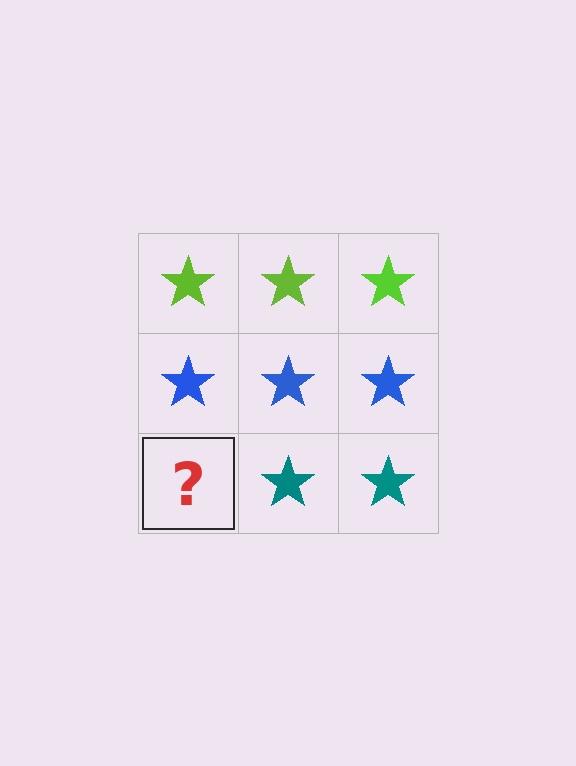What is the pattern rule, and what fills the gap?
The rule is that each row has a consistent color. The gap should be filled with a teal star.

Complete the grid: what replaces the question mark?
The question mark should be replaced with a teal star.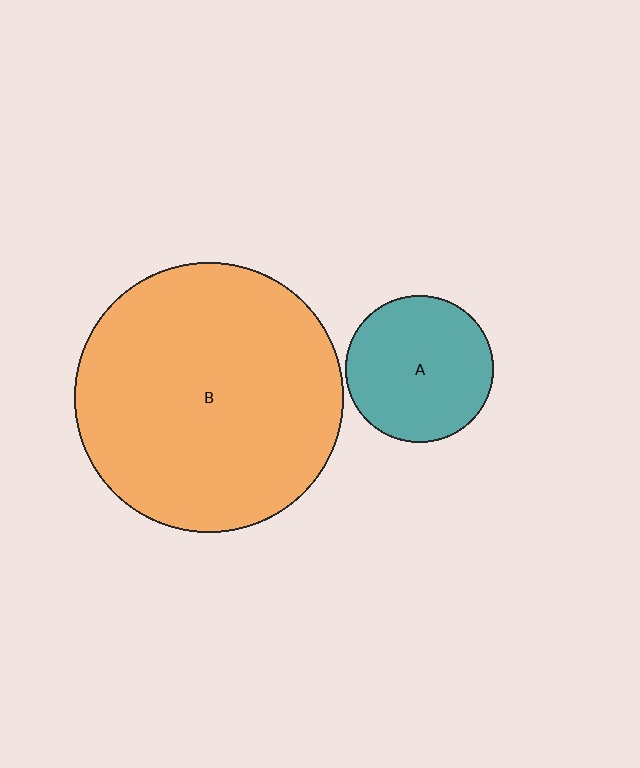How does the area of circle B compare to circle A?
Approximately 3.3 times.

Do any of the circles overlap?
No, none of the circles overlap.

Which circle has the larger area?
Circle B (orange).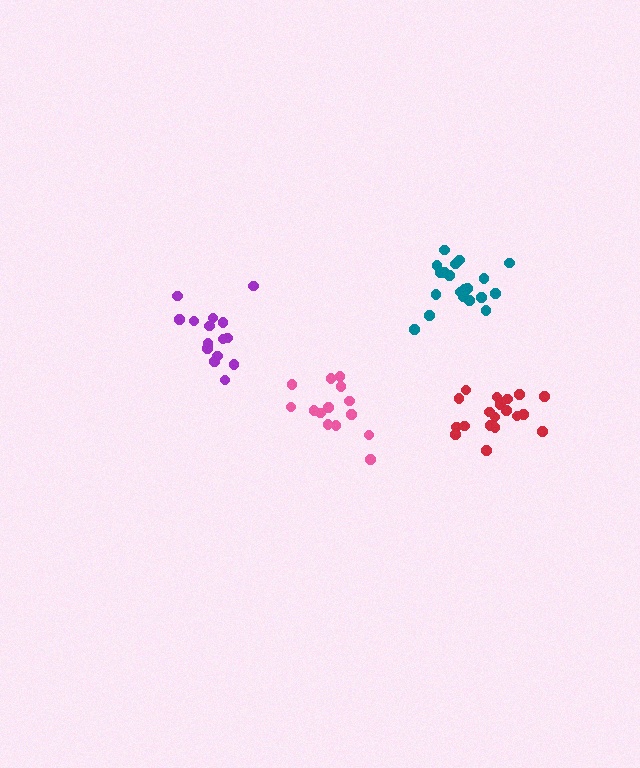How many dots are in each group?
Group 1: 14 dots, Group 2: 19 dots, Group 3: 15 dots, Group 4: 20 dots (68 total).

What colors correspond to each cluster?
The clusters are colored: pink, red, purple, teal.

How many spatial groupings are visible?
There are 4 spatial groupings.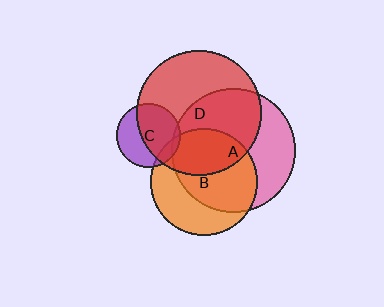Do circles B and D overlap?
Yes.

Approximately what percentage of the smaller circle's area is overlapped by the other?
Approximately 35%.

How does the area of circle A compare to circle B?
Approximately 1.3 times.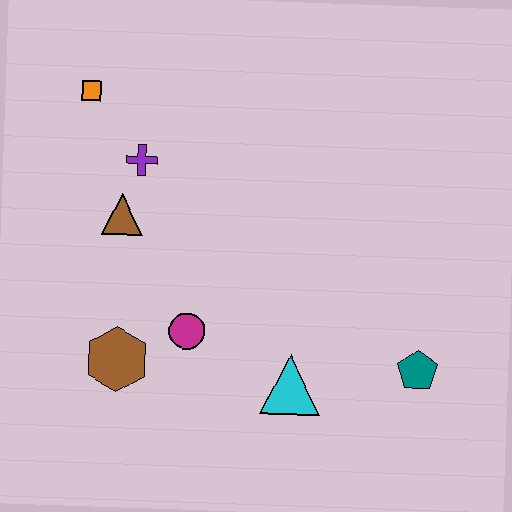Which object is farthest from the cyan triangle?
The orange square is farthest from the cyan triangle.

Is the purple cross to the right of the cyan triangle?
No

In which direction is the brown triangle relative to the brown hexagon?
The brown triangle is above the brown hexagon.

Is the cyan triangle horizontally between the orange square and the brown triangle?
No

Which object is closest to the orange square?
The purple cross is closest to the orange square.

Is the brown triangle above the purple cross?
No